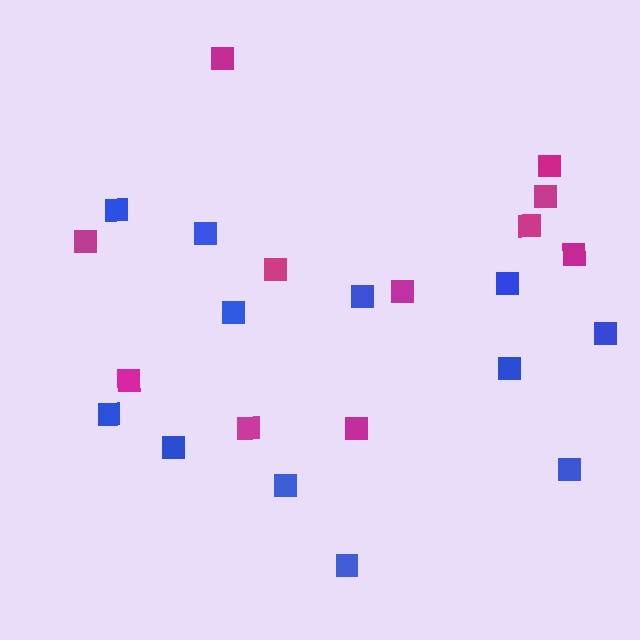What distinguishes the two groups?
There are 2 groups: one group of blue squares (12) and one group of magenta squares (11).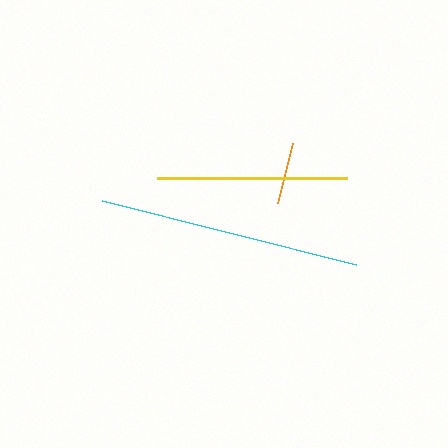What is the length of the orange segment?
The orange segment is approximately 62 pixels long.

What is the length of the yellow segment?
The yellow segment is approximately 190 pixels long.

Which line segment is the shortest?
The orange line is the shortest at approximately 62 pixels.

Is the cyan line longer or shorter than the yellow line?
The cyan line is longer than the yellow line.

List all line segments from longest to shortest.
From longest to shortest: cyan, yellow, orange.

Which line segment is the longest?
The cyan line is the longest at approximately 261 pixels.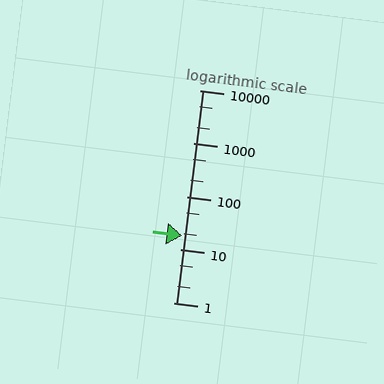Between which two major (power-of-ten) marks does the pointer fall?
The pointer is between 10 and 100.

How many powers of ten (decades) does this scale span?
The scale spans 4 decades, from 1 to 10000.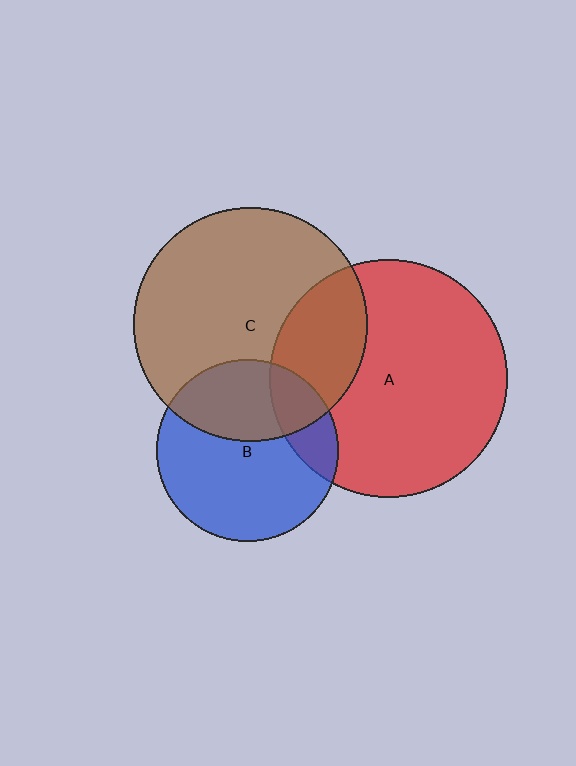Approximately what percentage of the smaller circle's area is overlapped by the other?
Approximately 35%.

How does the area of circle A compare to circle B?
Approximately 1.7 times.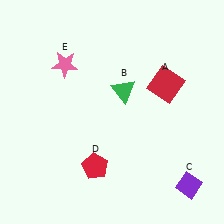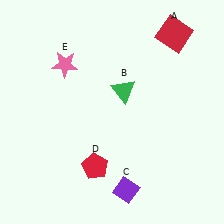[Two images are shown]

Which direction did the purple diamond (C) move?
The purple diamond (C) moved left.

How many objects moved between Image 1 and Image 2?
2 objects moved between the two images.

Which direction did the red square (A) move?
The red square (A) moved up.